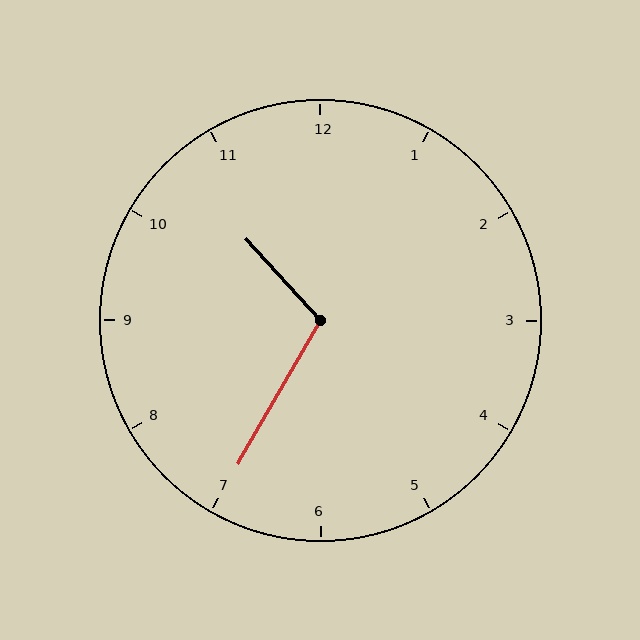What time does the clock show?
10:35.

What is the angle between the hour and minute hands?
Approximately 108 degrees.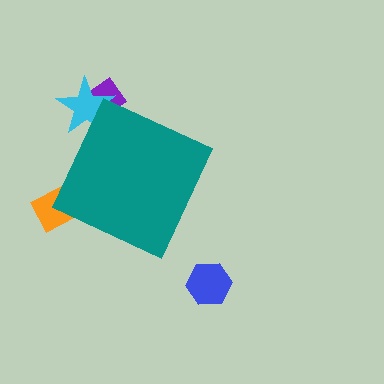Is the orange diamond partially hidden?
Yes, the orange diamond is partially hidden behind the teal diamond.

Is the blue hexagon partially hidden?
No, the blue hexagon is fully visible.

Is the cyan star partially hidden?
Yes, the cyan star is partially hidden behind the teal diamond.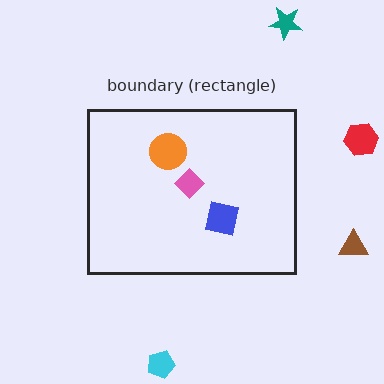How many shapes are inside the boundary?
3 inside, 4 outside.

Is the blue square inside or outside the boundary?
Inside.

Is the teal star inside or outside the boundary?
Outside.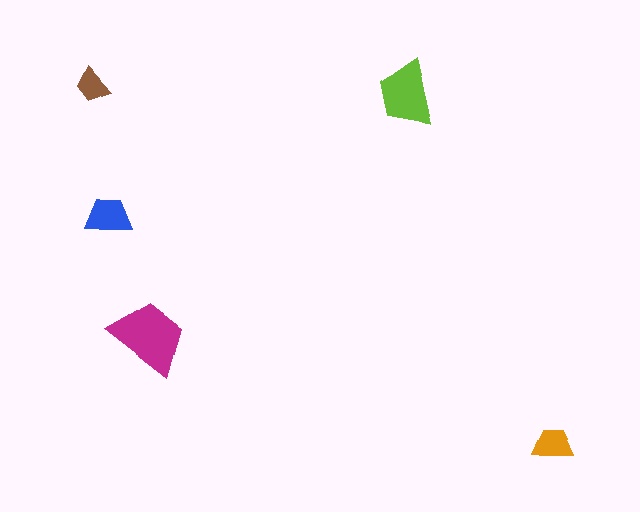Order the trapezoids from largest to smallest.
the magenta one, the lime one, the blue one, the orange one, the brown one.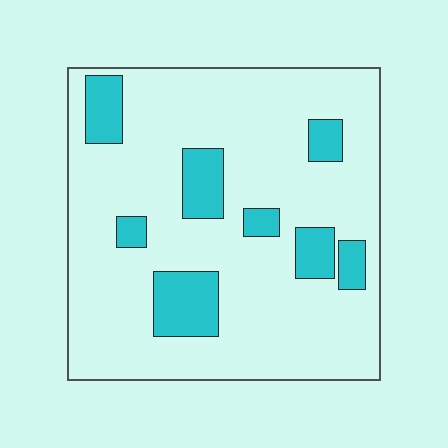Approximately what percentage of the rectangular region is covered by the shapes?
Approximately 15%.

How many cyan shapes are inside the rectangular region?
8.